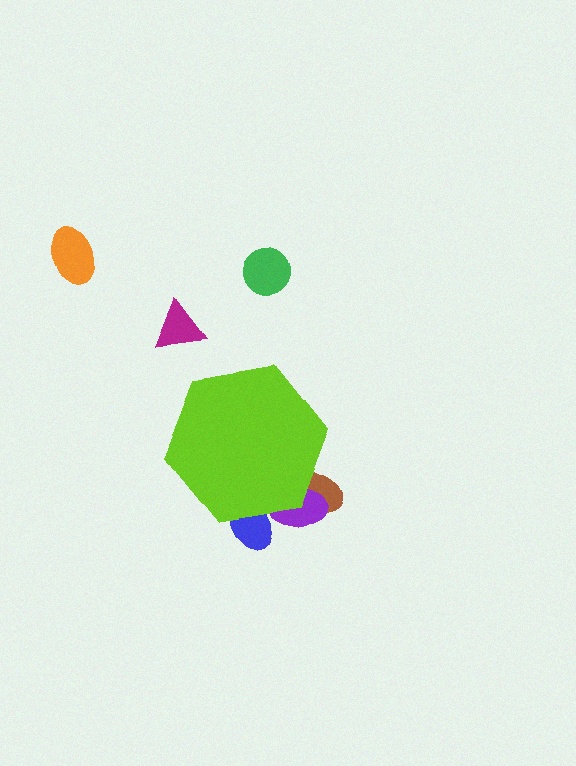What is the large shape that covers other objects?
A lime hexagon.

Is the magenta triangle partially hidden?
No, the magenta triangle is fully visible.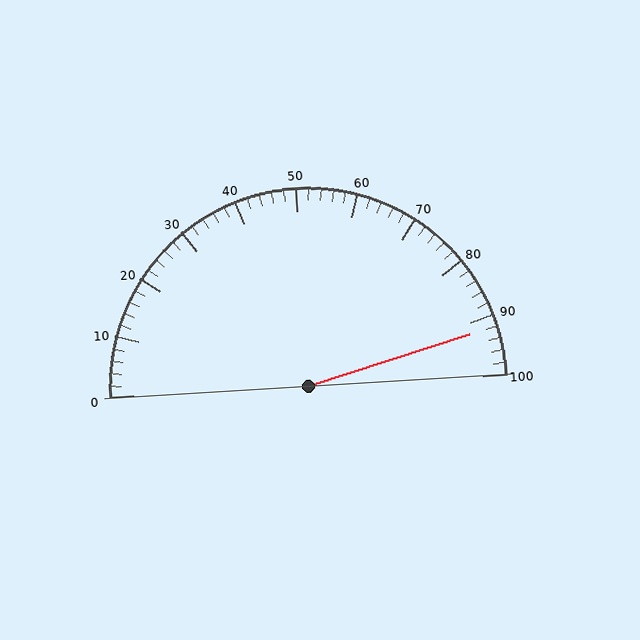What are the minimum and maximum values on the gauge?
The gauge ranges from 0 to 100.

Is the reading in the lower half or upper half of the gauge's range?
The reading is in the upper half of the range (0 to 100).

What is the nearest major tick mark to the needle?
The nearest major tick mark is 90.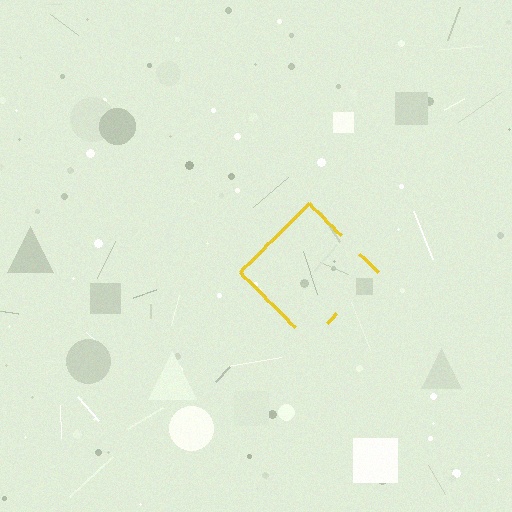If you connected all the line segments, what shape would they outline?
They would outline a diamond.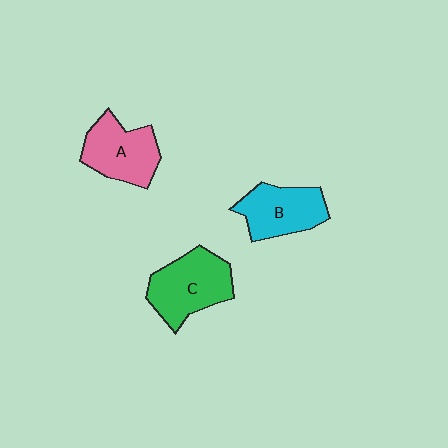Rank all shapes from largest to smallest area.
From largest to smallest: C (green), A (pink), B (cyan).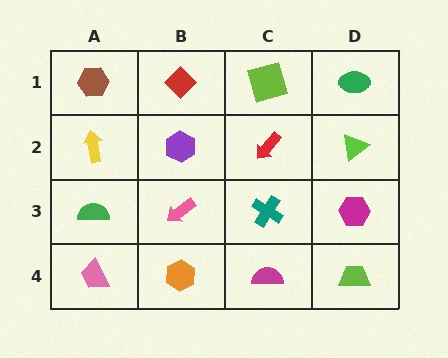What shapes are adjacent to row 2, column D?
A green ellipse (row 1, column D), a magenta hexagon (row 3, column D), a red arrow (row 2, column C).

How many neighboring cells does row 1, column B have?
3.